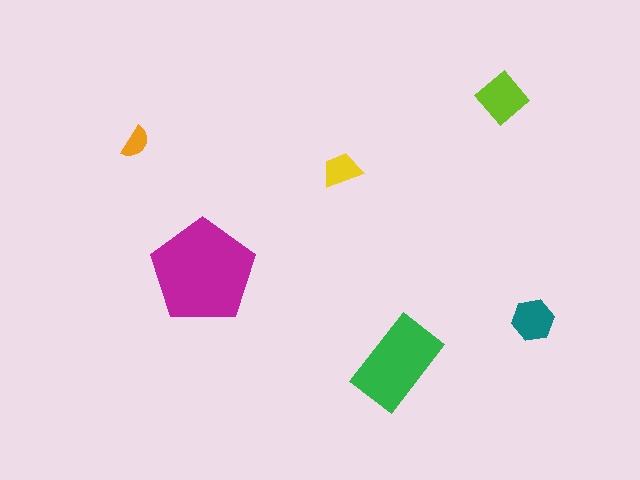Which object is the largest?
The magenta pentagon.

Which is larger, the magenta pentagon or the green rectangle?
The magenta pentagon.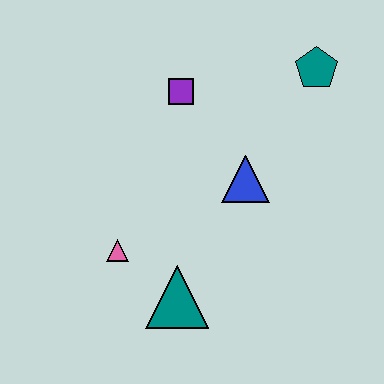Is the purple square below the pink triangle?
No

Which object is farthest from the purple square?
The teal triangle is farthest from the purple square.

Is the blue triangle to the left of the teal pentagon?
Yes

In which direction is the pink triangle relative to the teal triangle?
The pink triangle is to the left of the teal triangle.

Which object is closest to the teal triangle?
The pink triangle is closest to the teal triangle.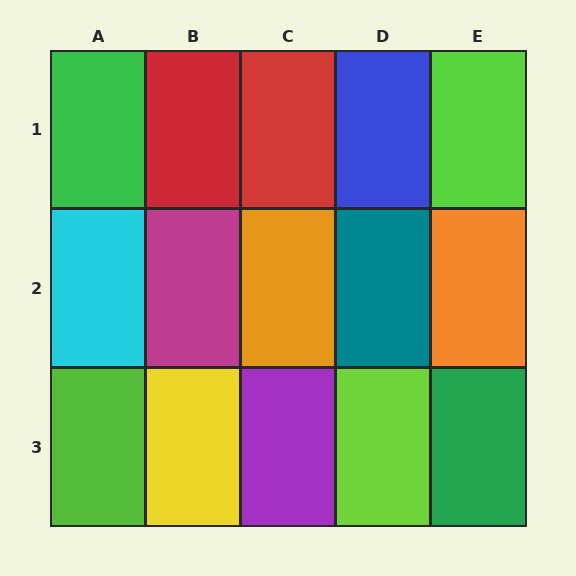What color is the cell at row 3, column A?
Lime.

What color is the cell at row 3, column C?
Purple.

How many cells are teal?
1 cell is teal.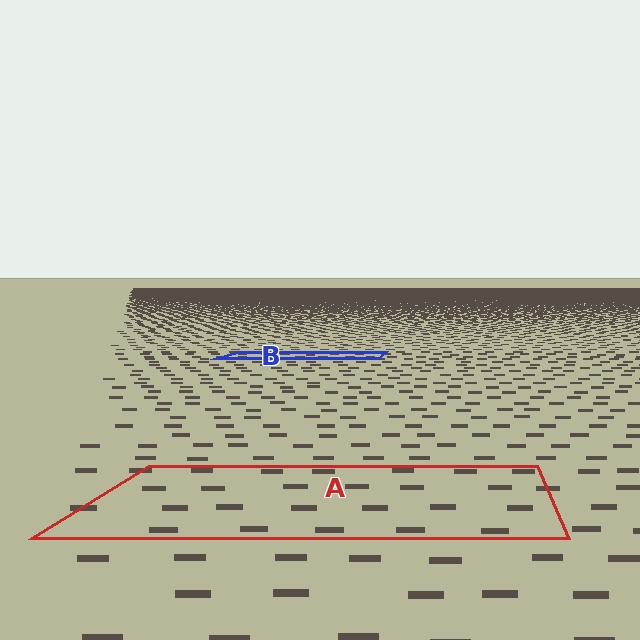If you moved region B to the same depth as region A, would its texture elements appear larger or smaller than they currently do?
They would appear larger. At a closer depth, the same texture elements are projected at a bigger on-screen size.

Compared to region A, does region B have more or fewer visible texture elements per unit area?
Region B has more texture elements per unit area — they are packed more densely because it is farther away.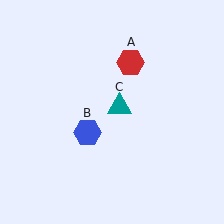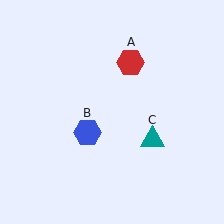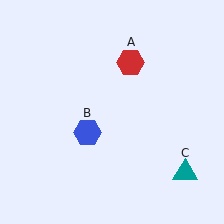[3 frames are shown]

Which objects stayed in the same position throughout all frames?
Red hexagon (object A) and blue hexagon (object B) remained stationary.